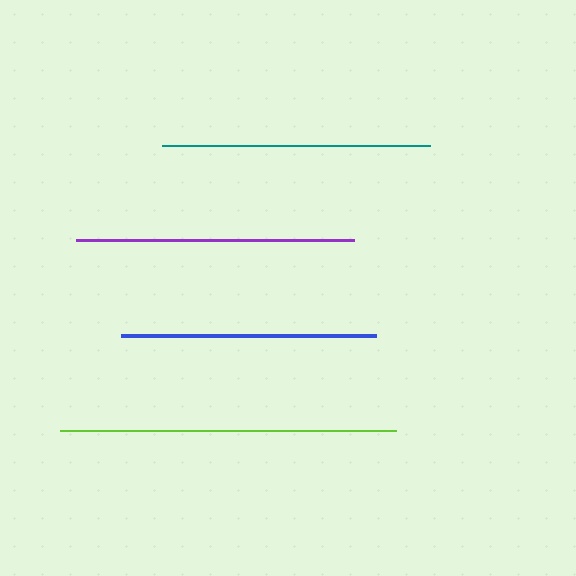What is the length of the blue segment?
The blue segment is approximately 255 pixels long.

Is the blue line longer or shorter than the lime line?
The lime line is longer than the blue line.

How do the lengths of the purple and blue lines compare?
The purple and blue lines are approximately the same length.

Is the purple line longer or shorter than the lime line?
The lime line is longer than the purple line.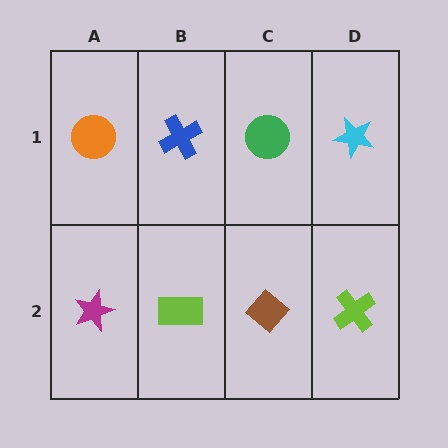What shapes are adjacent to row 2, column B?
A blue cross (row 1, column B), a magenta star (row 2, column A), a brown diamond (row 2, column C).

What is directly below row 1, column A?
A magenta star.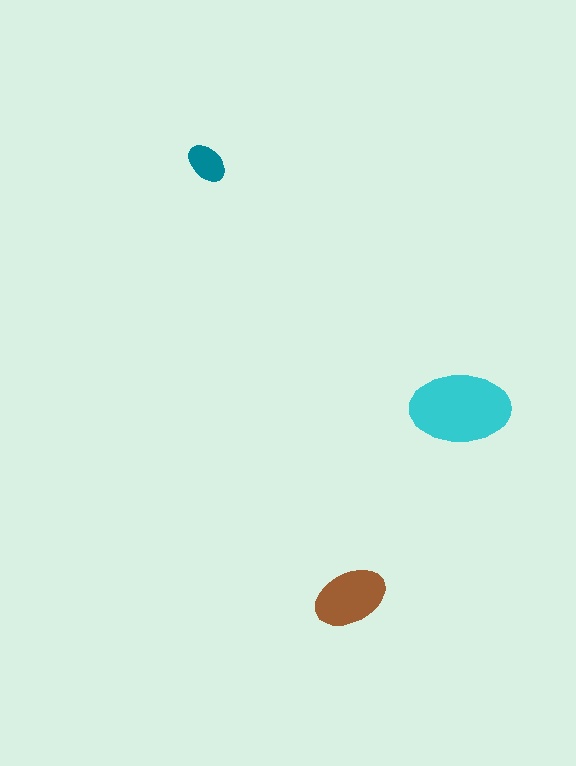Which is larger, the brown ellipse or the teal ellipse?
The brown one.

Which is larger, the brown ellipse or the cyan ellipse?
The cyan one.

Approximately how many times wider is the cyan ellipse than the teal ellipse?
About 2.5 times wider.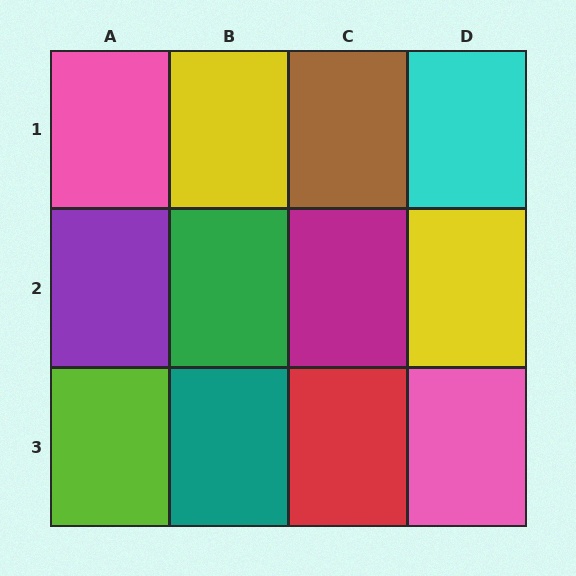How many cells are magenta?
1 cell is magenta.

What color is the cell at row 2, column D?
Yellow.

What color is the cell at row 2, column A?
Purple.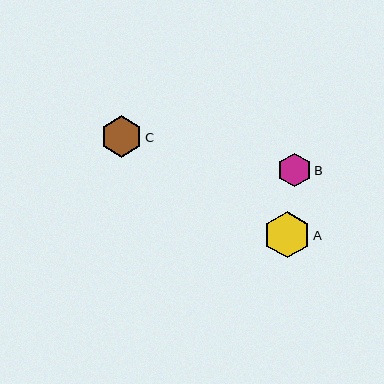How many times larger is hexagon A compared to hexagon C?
Hexagon A is approximately 1.1 times the size of hexagon C.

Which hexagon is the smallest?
Hexagon B is the smallest with a size of approximately 34 pixels.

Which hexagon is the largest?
Hexagon A is the largest with a size of approximately 47 pixels.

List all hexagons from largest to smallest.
From largest to smallest: A, C, B.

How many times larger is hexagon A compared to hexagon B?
Hexagon A is approximately 1.4 times the size of hexagon B.